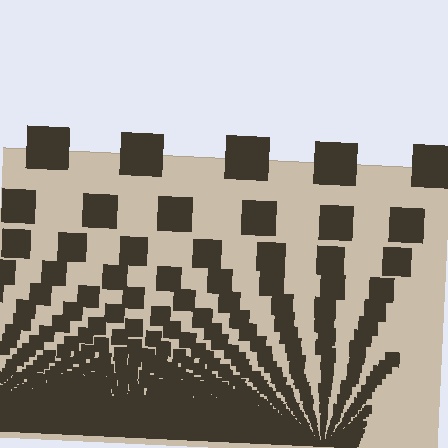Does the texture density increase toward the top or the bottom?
Density increases toward the bottom.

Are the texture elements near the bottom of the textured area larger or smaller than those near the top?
Smaller. The gradient is inverted — elements near the bottom are smaller and denser.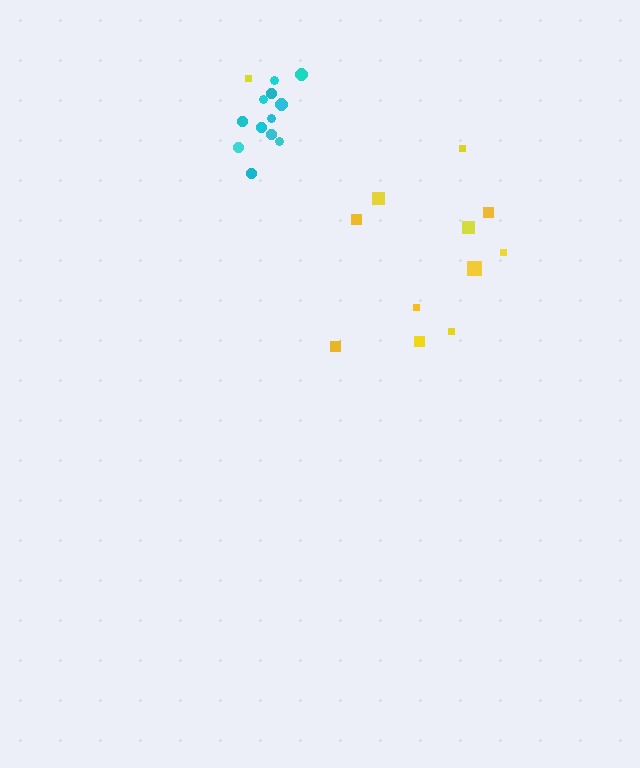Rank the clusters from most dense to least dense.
cyan, yellow.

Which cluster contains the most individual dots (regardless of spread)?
Yellow (12).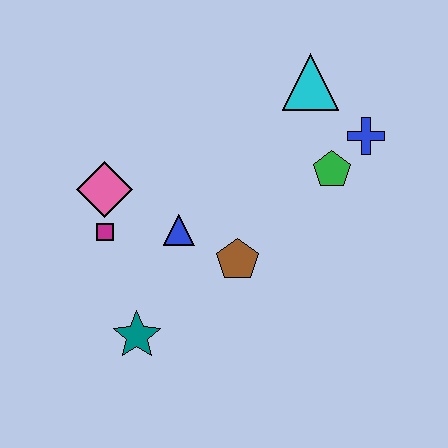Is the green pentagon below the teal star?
No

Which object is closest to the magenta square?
The pink diamond is closest to the magenta square.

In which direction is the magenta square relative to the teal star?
The magenta square is above the teal star.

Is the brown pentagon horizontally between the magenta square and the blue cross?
Yes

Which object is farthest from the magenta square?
The blue cross is farthest from the magenta square.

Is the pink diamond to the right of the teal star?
No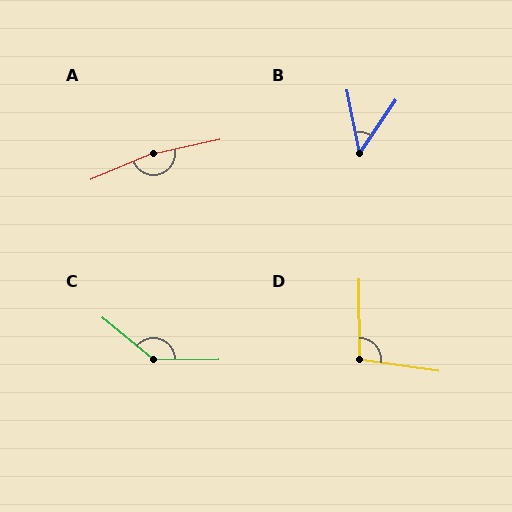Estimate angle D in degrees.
Approximately 98 degrees.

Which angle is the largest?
A, at approximately 169 degrees.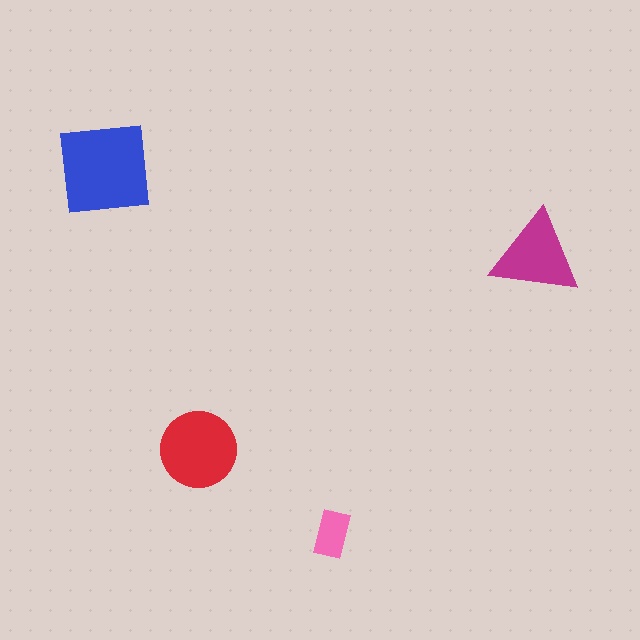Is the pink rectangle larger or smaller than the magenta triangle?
Smaller.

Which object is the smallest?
The pink rectangle.